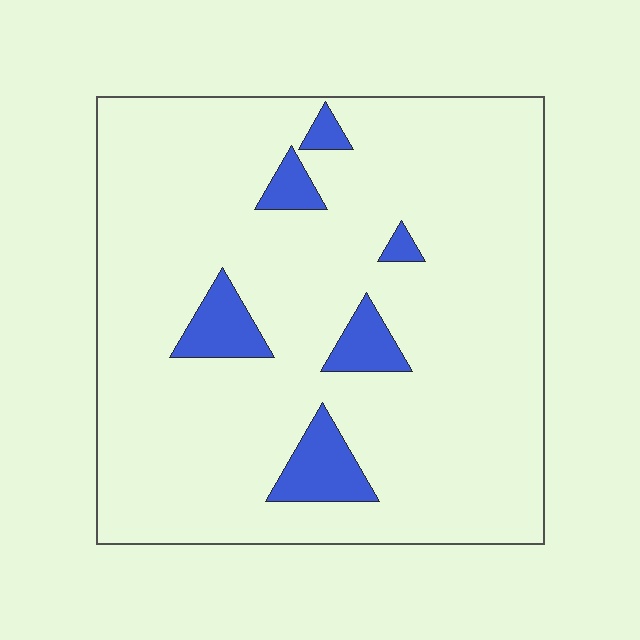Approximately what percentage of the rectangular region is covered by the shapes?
Approximately 10%.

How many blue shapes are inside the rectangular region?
6.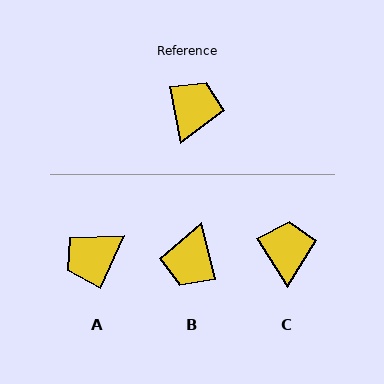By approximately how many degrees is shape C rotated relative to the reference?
Approximately 21 degrees counter-clockwise.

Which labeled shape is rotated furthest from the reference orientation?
B, about 177 degrees away.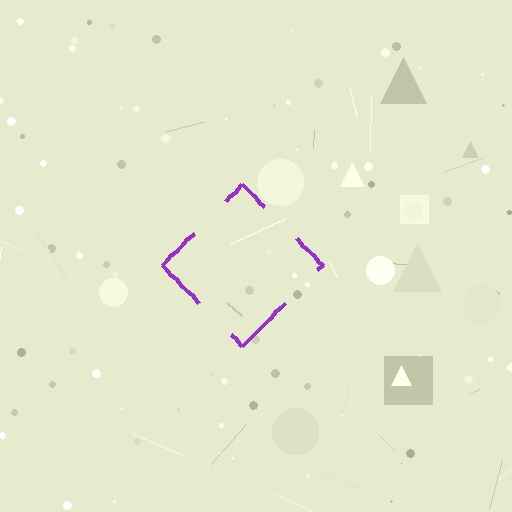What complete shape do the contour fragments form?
The contour fragments form a diamond.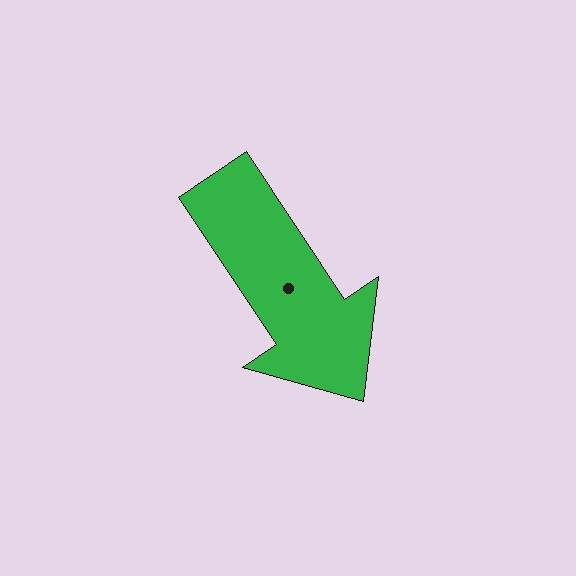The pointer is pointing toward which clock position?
Roughly 5 o'clock.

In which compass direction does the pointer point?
Southeast.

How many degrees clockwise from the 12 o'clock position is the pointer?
Approximately 146 degrees.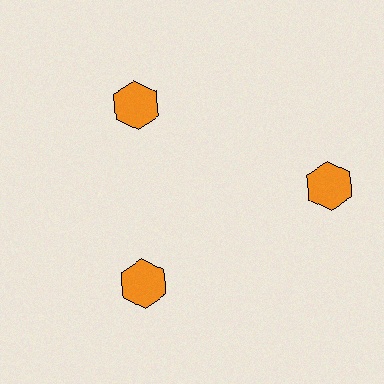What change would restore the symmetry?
The symmetry would be restored by moving it inward, back onto the ring so that all 3 hexagons sit at equal angles and equal distance from the center.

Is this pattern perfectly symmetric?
No. The 3 orange hexagons are arranged in a ring, but one element near the 3 o'clock position is pushed outward from the center, breaking the 3-fold rotational symmetry.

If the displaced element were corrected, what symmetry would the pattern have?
It would have 3-fold rotational symmetry — the pattern would map onto itself every 120 degrees.